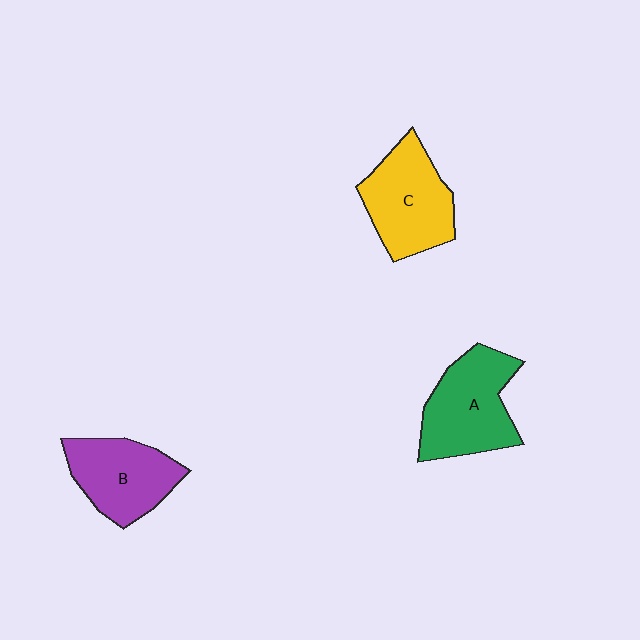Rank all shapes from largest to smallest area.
From largest to smallest: A (green), C (yellow), B (purple).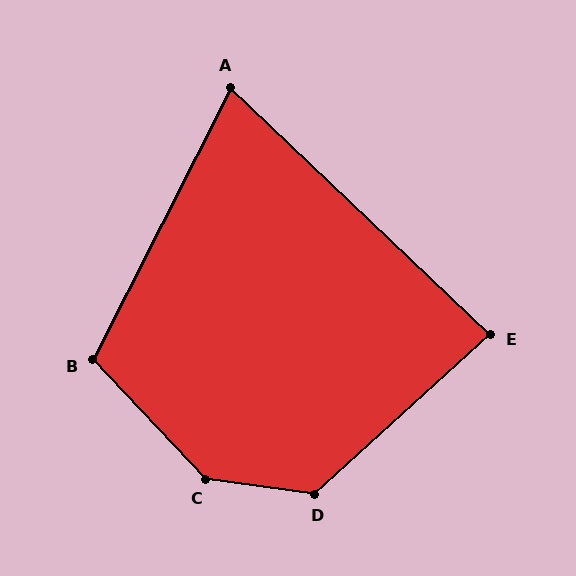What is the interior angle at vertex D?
Approximately 130 degrees (obtuse).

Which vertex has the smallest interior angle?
A, at approximately 73 degrees.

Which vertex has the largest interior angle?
C, at approximately 141 degrees.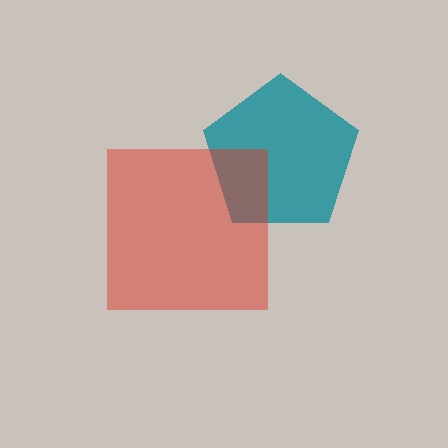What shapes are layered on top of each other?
The layered shapes are: a teal pentagon, a red square.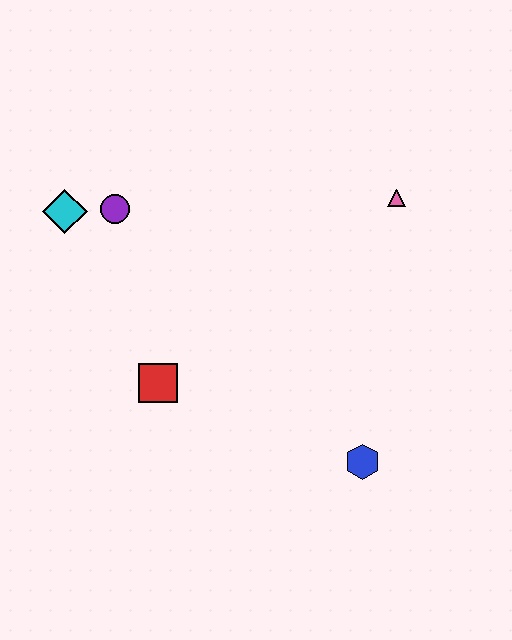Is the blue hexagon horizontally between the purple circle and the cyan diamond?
No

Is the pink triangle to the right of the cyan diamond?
Yes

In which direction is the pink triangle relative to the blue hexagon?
The pink triangle is above the blue hexagon.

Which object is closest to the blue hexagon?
The red square is closest to the blue hexagon.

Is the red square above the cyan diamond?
No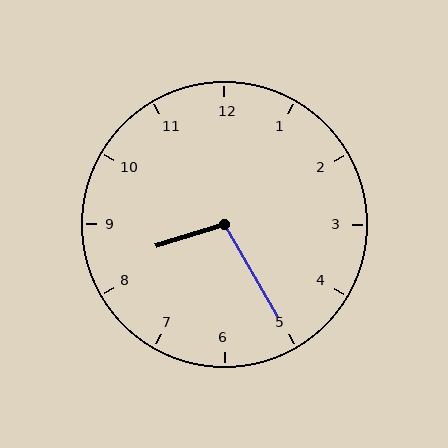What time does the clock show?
8:25.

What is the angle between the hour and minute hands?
Approximately 102 degrees.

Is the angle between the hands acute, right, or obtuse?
It is obtuse.